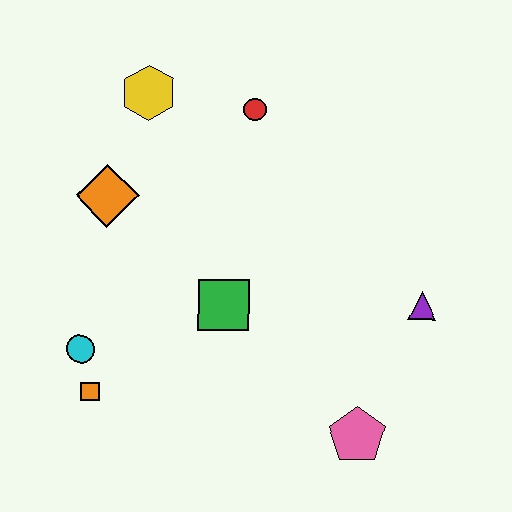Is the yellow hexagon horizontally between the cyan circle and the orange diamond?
No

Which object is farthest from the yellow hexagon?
The pink pentagon is farthest from the yellow hexagon.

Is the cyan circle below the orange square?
No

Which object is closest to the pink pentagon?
The purple triangle is closest to the pink pentagon.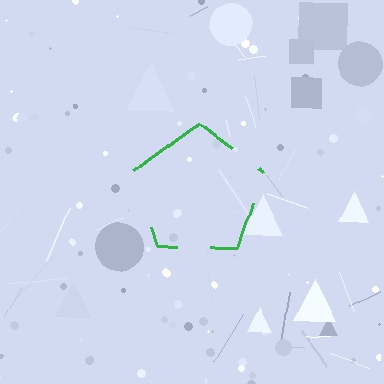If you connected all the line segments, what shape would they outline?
They would outline a pentagon.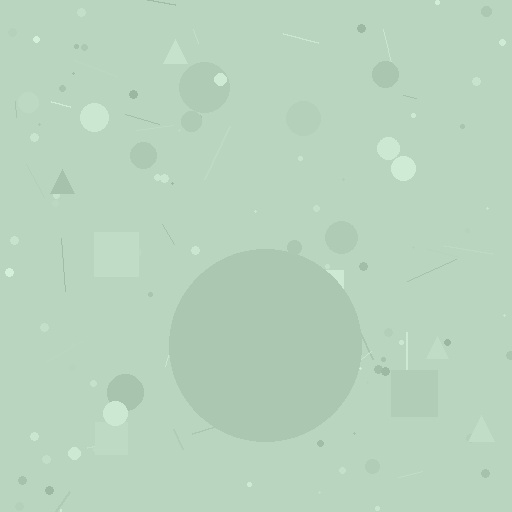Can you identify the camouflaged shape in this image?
The camouflaged shape is a circle.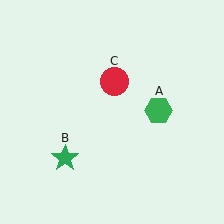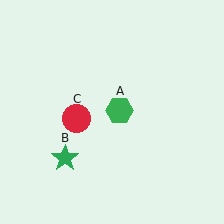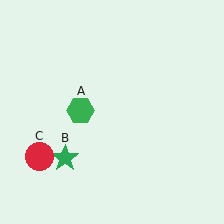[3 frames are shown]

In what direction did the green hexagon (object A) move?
The green hexagon (object A) moved left.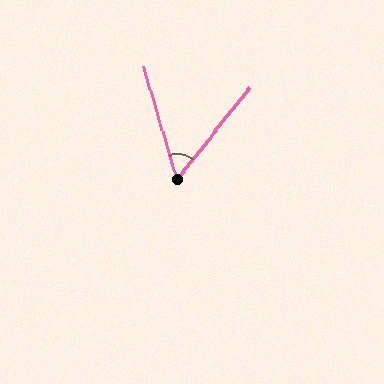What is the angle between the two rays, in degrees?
Approximately 54 degrees.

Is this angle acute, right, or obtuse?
It is acute.